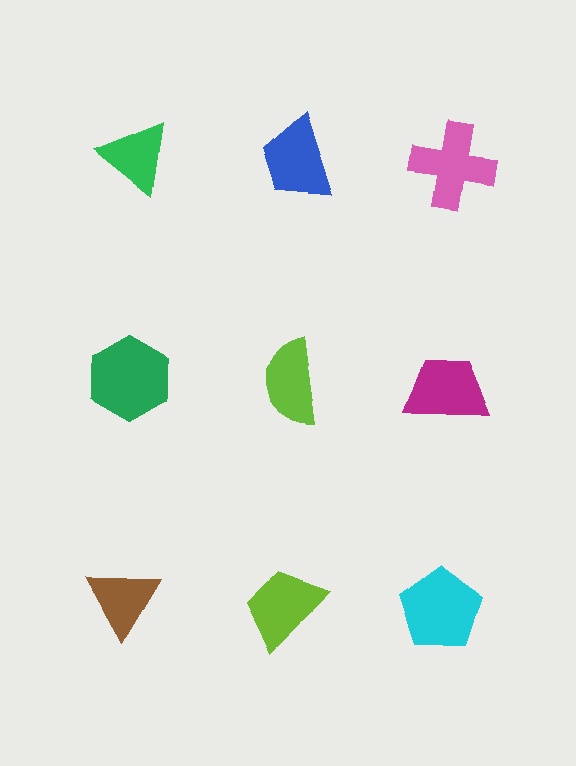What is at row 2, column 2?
A lime semicircle.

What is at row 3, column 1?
A brown triangle.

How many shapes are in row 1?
3 shapes.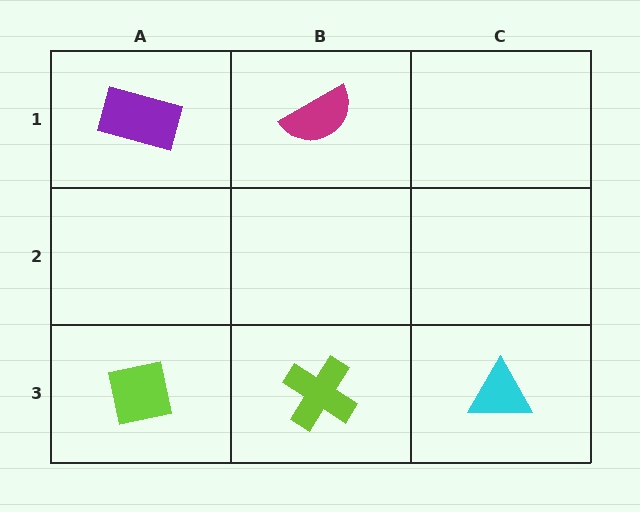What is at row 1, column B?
A magenta semicircle.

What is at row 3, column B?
A lime cross.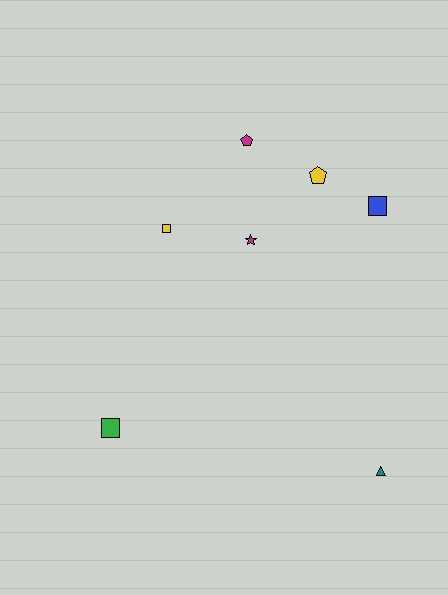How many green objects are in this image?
There is 1 green object.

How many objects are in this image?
There are 7 objects.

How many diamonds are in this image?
There are no diamonds.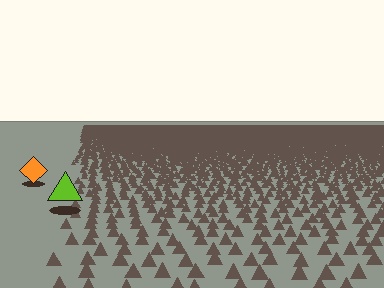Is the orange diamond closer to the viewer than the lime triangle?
No. The lime triangle is closer — you can tell from the texture gradient: the ground texture is coarser near it.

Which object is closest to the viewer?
The lime triangle is closest. The texture marks near it are larger and more spread out.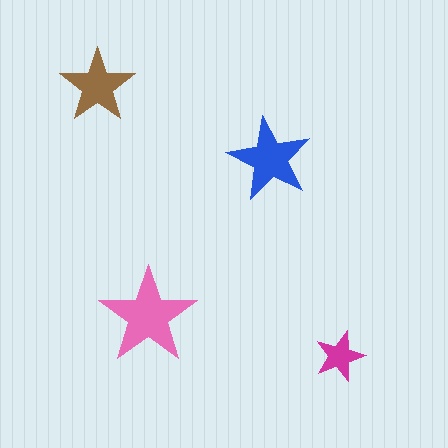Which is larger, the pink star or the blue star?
The pink one.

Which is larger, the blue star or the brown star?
The blue one.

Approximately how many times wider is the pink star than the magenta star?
About 2 times wider.